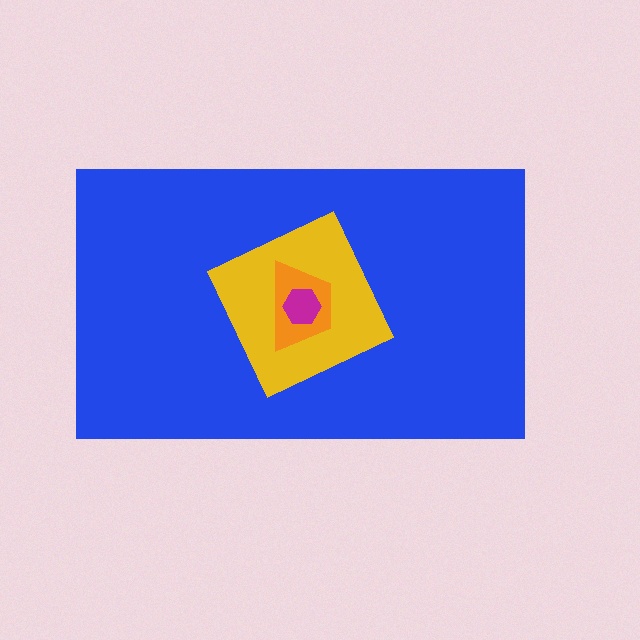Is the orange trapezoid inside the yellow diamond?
Yes.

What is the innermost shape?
The magenta hexagon.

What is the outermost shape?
The blue rectangle.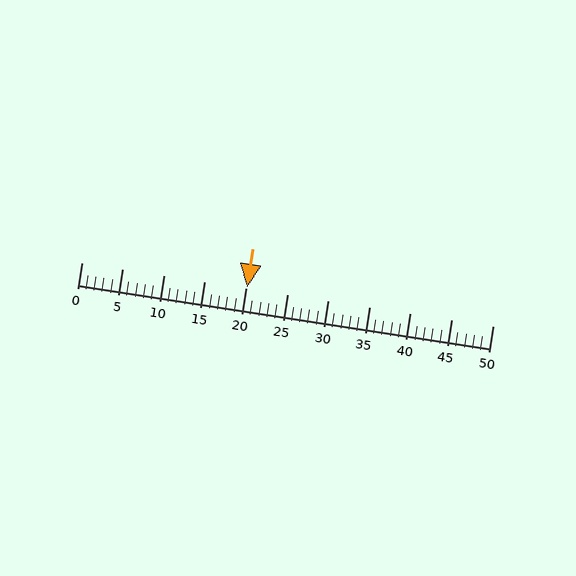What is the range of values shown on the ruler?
The ruler shows values from 0 to 50.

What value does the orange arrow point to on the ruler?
The orange arrow points to approximately 20.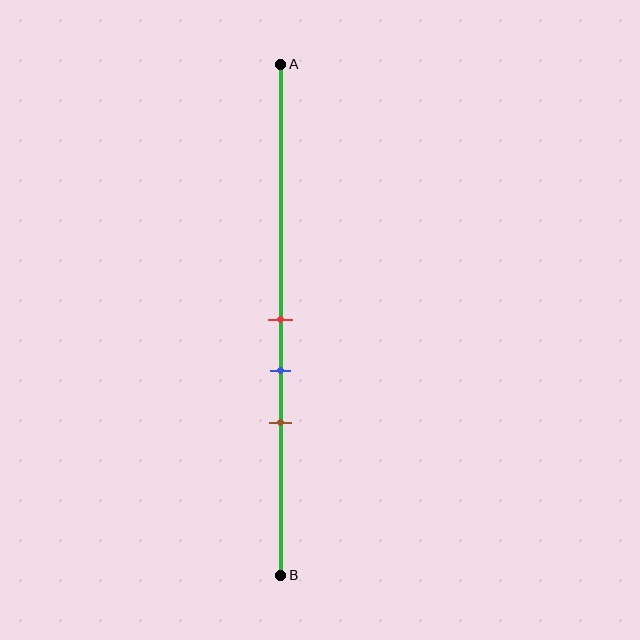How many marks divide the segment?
There are 3 marks dividing the segment.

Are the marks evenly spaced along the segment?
Yes, the marks are approximately evenly spaced.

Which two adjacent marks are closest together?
The red and blue marks are the closest adjacent pair.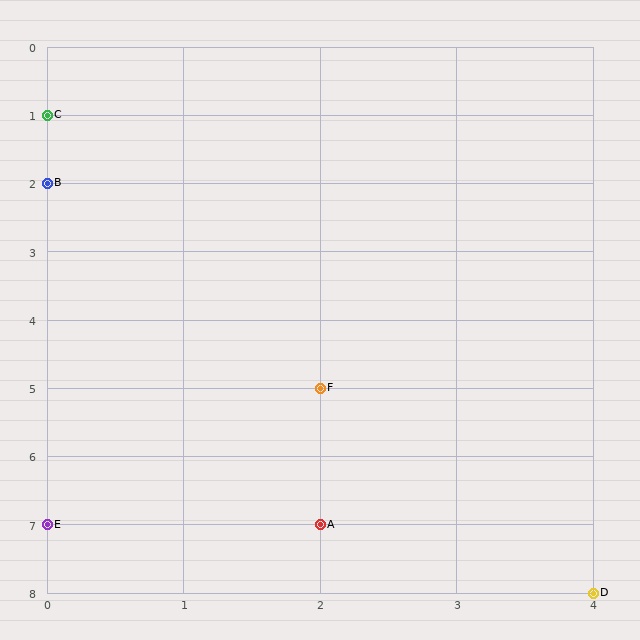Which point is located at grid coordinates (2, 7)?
Point A is at (2, 7).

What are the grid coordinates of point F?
Point F is at grid coordinates (2, 5).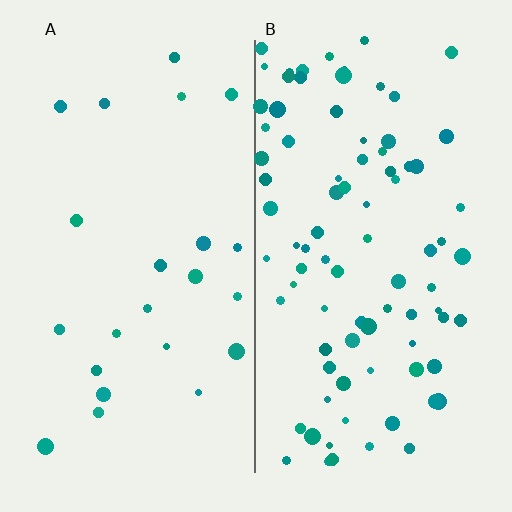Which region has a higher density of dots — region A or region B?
B (the right).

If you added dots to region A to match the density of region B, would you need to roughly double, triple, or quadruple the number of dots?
Approximately quadruple.